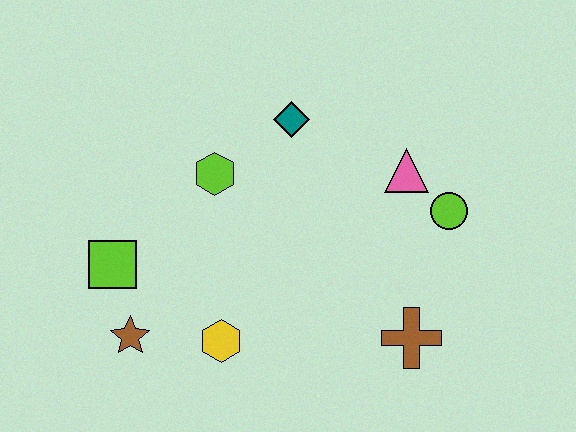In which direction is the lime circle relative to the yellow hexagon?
The lime circle is to the right of the yellow hexagon.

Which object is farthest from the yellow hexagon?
The lime circle is farthest from the yellow hexagon.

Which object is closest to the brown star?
The lime square is closest to the brown star.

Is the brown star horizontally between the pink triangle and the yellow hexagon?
No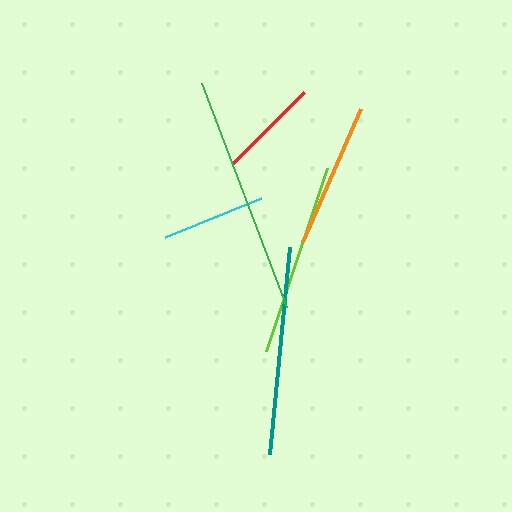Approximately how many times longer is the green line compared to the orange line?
The green line is approximately 1.6 times the length of the orange line.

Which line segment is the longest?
The green line is the longest at approximately 239 pixels.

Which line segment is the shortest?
The red line is the shortest at approximately 100 pixels.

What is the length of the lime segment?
The lime segment is approximately 193 pixels long.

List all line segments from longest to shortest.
From longest to shortest: green, teal, lime, orange, cyan, red.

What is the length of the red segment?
The red segment is approximately 100 pixels long.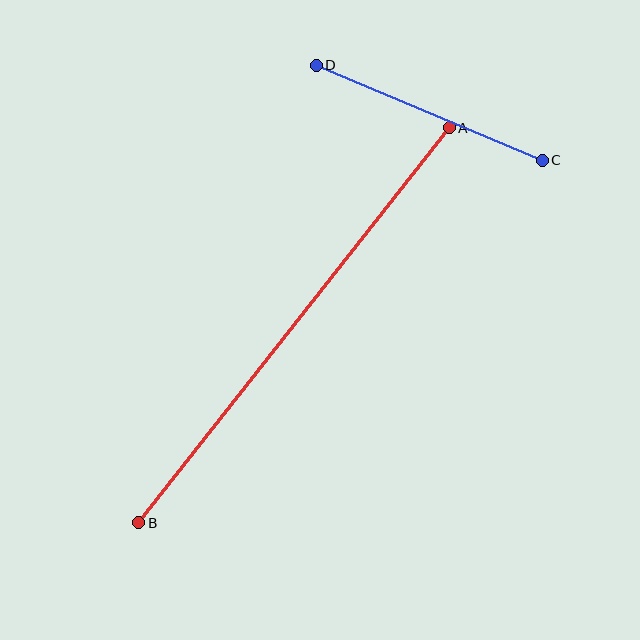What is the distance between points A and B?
The distance is approximately 503 pixels.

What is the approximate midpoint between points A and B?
The midpoint is at approximately (294, 325) pixels.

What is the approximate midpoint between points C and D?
The midpoint is at approximately (429, 113) pixels.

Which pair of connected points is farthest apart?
Points A and B are farthest apart.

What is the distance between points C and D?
The distance is approximately 245 pixels.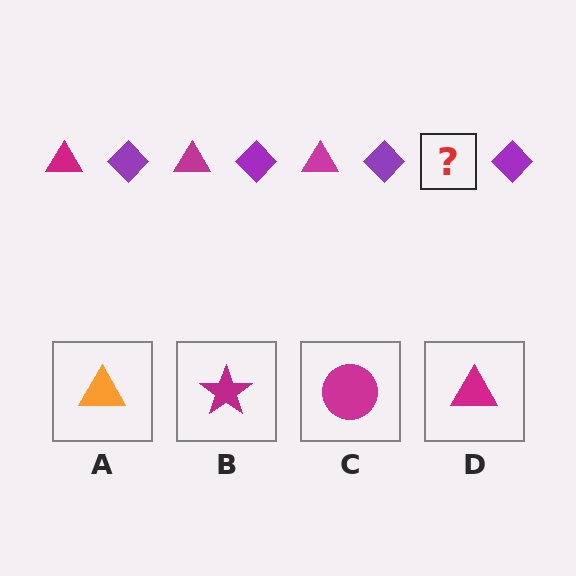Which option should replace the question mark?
Option D.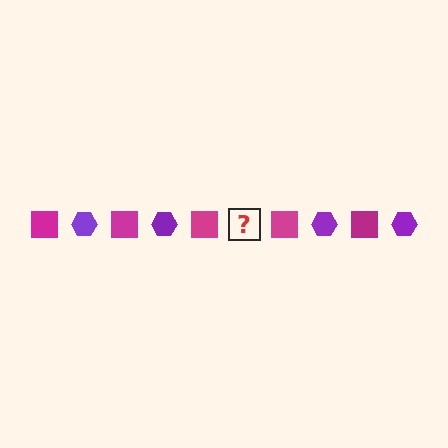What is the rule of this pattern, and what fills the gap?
The rule is that the pattern alternates between magenta square and purple hexagon. The gap should be filled with a purple hexagon.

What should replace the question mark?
The question mark should be replaced with a purple hexagon.